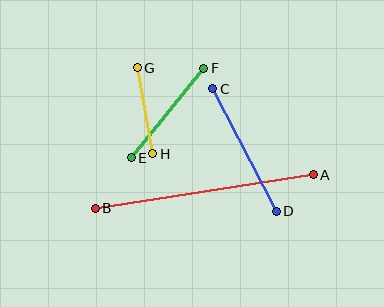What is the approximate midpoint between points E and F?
The midpoint is at approximately (167, 113) pixels.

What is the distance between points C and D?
The distance is approximately 138 pixels.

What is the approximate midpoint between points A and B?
The midpoint is at approximately (204, 192) pixels.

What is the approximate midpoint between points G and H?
The midpoint is at approximately (145, 111) pixels.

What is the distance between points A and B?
The distance is approximately 220 pixels.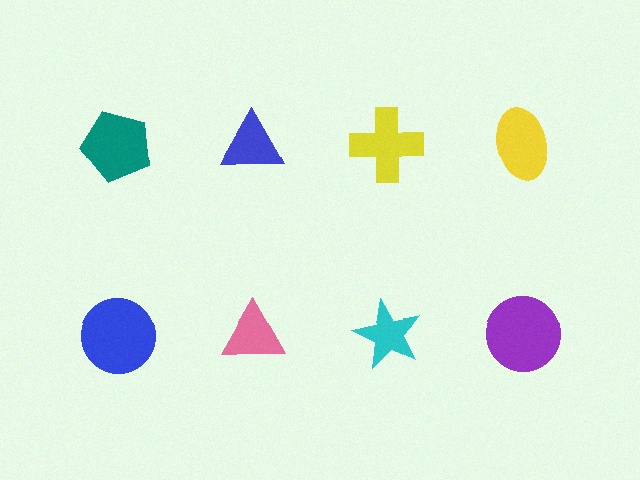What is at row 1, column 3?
A yellow cross.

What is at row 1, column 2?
A blue triangle.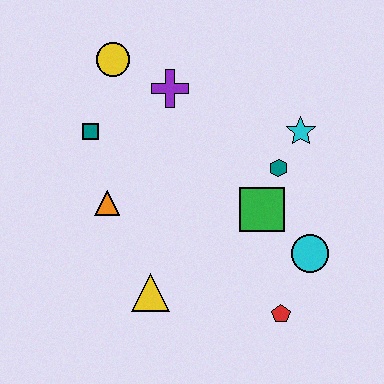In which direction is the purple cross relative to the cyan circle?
The purple cross is above the cyan circle.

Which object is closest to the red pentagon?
The cyan circle is closest to the red pentagon.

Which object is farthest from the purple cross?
The red pentagon is farthest from the purple cross.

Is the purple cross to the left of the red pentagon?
Yes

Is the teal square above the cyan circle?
Yes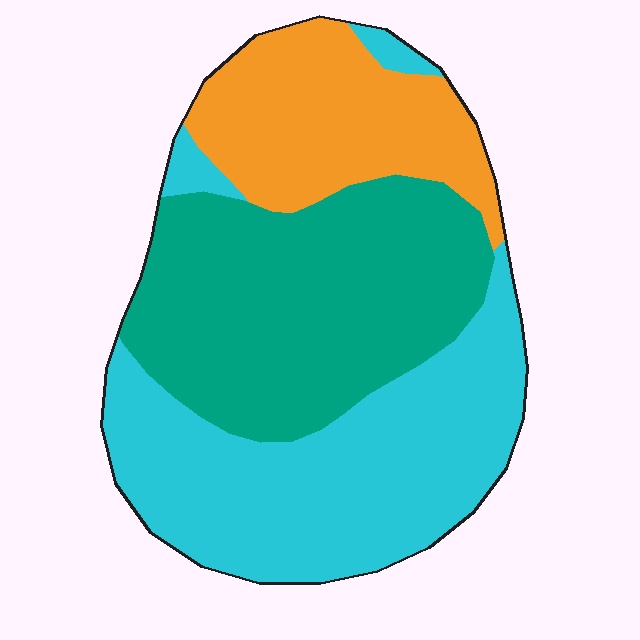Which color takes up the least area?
Orange, at roughly 20%.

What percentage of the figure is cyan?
Cyan covers 40% of the figure.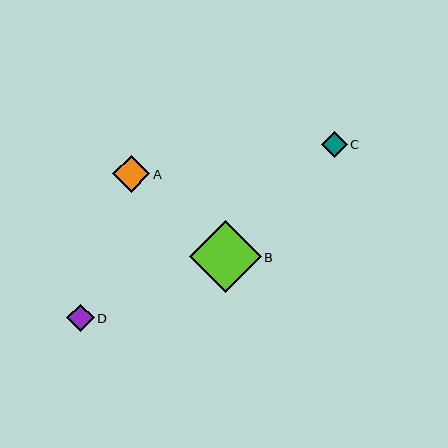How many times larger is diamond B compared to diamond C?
Diamond B is approximately 2.8 times the size of diamond C.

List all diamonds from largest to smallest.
From largest to smallest: B, A, D, C.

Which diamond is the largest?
Diamond B is the largest with a size of approximately 72 pixels.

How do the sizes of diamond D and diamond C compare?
Diamond D and diamond C are approximately the same size.